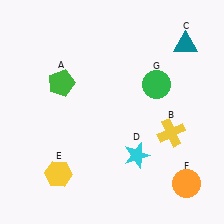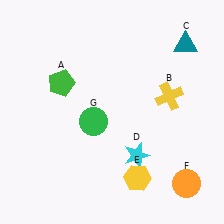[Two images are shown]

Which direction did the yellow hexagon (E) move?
The yellow hexagon (E) moved right.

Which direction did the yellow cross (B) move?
The yellow cross (B) moved up.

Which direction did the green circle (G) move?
The green circle (G) moved left.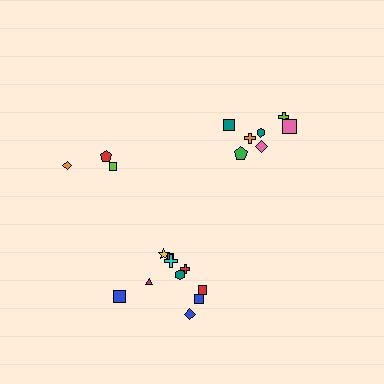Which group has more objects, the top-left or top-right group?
The top-right group.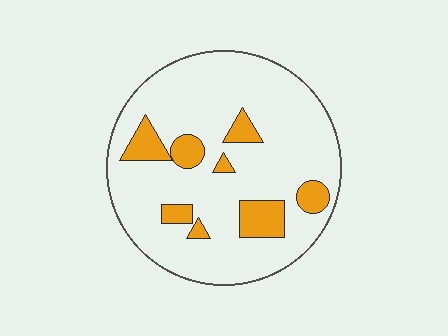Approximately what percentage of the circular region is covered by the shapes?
Approximately 15%.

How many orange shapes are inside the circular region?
8.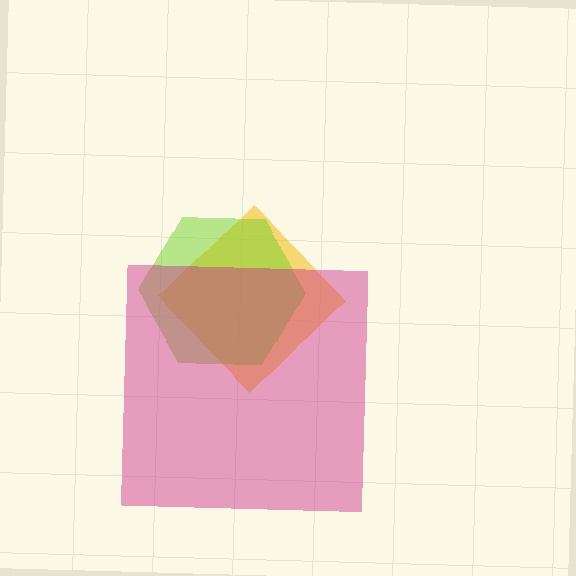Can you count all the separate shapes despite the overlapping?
Yes, there are 3 separate shapes.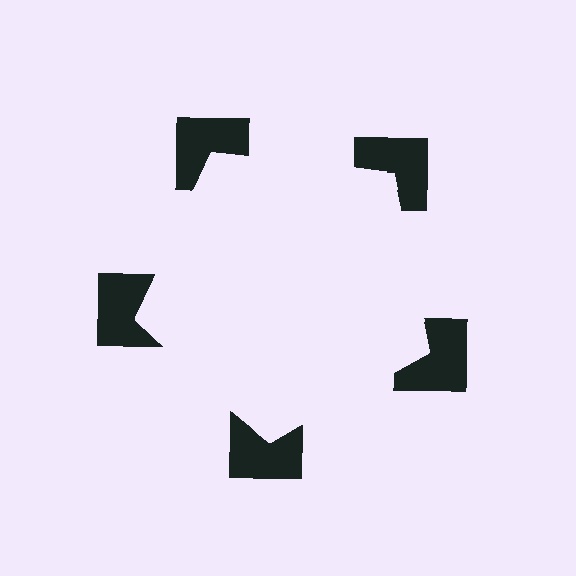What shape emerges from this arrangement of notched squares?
An illusory pentagon — its edges are inferred from the aligned wedge cuts in the notched squares, not physically drawn.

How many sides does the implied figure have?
5 sides.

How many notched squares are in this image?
There are 5 — one at each vertex of the illusory pentagon.